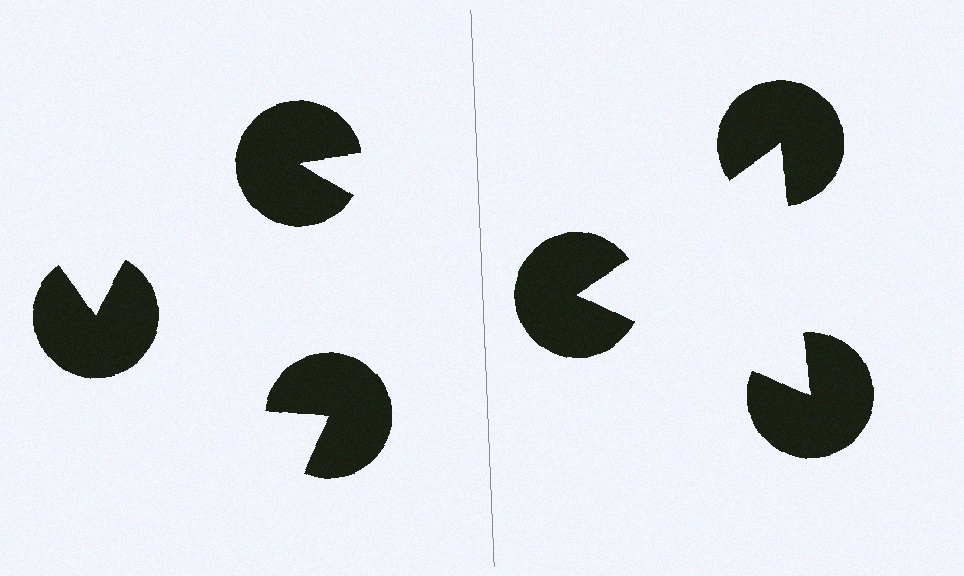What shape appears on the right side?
An illusory triangle.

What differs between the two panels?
The pac-man discs are positioned identically on both sides; only the wedge orientations differ. On the right they align to a triangle; on the left they are misaligned.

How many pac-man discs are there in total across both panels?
6 — 3 on each side.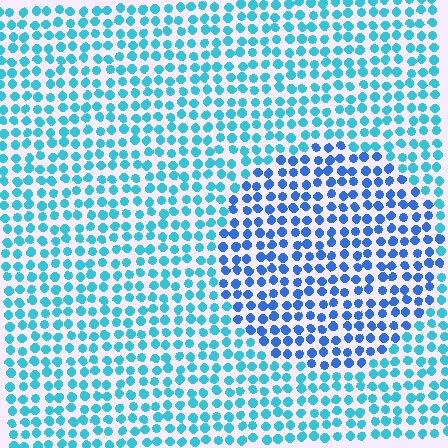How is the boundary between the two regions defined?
The boundary is defined purely by a slight shift in hue (about 31 degrees). Spacing, size, and orientation are identical on both sides.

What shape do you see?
I see a circle.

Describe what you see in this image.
The image is filled with small cyan elements in a uniform arrangement. A circle-shaped region is visible where the elements are tinted to a slightly different hue, forming a subtle color boundary.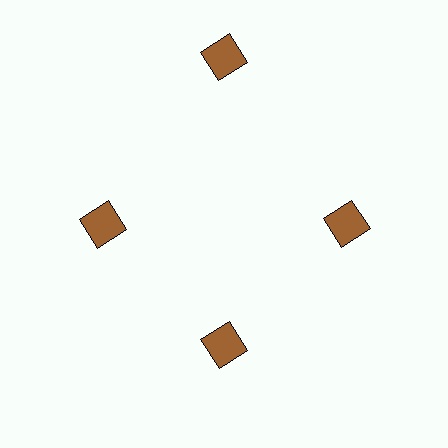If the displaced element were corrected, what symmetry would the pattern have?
It would have 4-fold rotational symmetry — the pattern would map onto itself every 90 degrees.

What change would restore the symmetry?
The symmetry would be restored by moving it inward, back onto the ring so that all 4 diamonds sit at equal angles and equal distance from the center.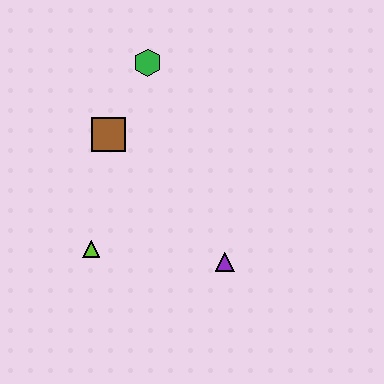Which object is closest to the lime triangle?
The brown square is closest to the lime triangle.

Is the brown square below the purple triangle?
No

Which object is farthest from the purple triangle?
The green hexagon is farthest from the purple triangle.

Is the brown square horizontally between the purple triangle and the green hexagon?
No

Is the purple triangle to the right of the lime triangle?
Yes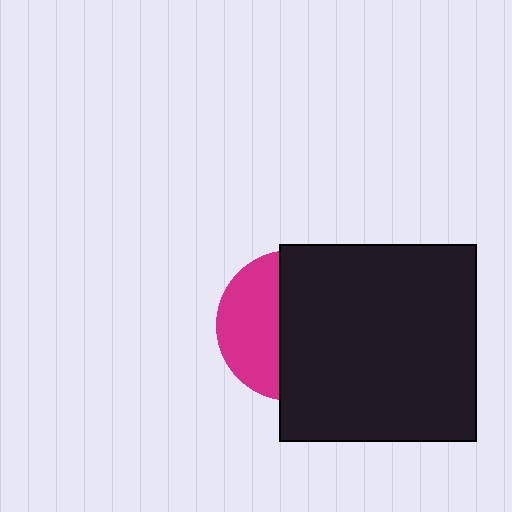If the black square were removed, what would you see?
You would see the complete magenta circle.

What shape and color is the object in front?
The object in front is a black square.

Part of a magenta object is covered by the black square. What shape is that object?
It is a circle.